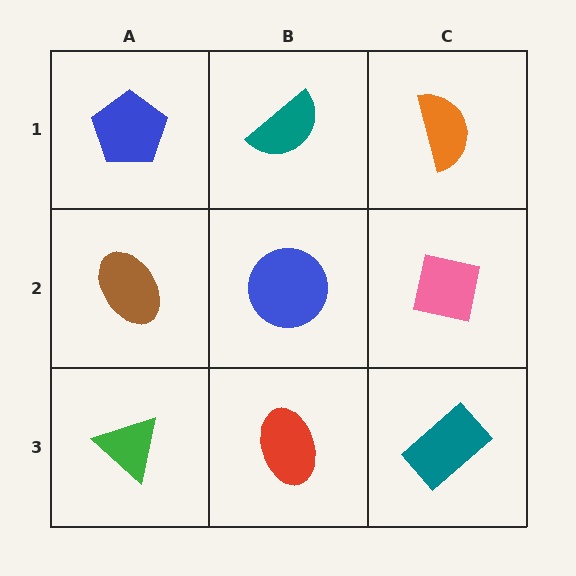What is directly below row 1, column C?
A pink square.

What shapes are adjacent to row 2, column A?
A blue pentagon (row 1, column A), a green triangle (row 3, column A), a blue circle (row 2, column B).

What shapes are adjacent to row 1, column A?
A brown ellipse (row 2, column A), a teal semicircle (row 1, column B).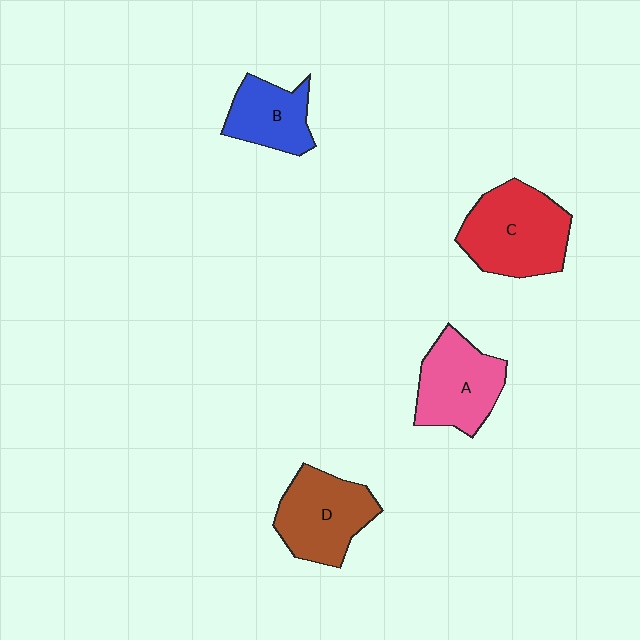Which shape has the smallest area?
Shape B (blue).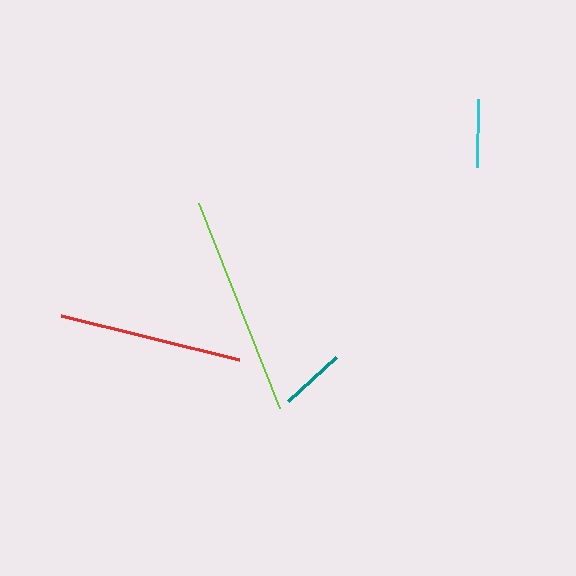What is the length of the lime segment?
The lime segment is approximately 220 pixels long.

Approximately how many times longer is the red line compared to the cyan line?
The red line is approximately 2.7 times the length of the cyan line.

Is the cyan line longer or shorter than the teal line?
The cyan line is longer than the teal line.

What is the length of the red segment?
The red segment is approximately 183 pixels long.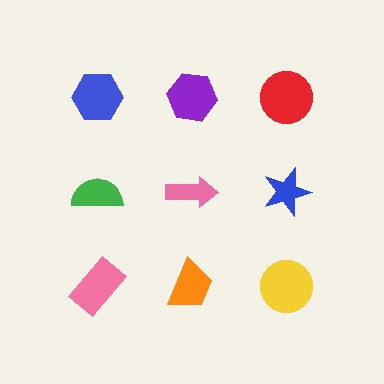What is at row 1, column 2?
A purple hexagon.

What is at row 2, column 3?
A blue star.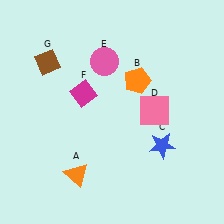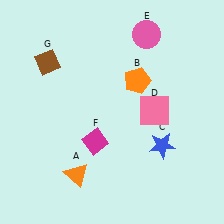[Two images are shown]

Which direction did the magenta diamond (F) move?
The magenta diamond (F) moved down.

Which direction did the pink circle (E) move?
The pink circle (E) moved right.